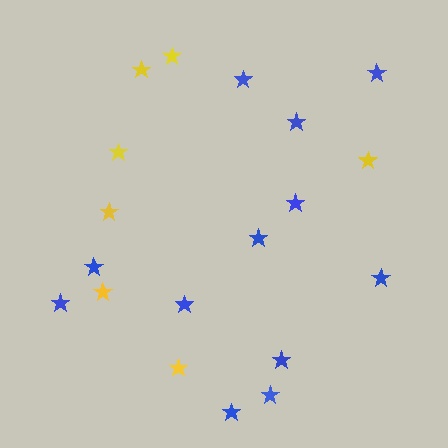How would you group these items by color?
There are 2 groups: one group of blue stars (12) and one group of yellow stars (7).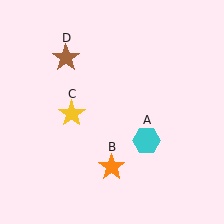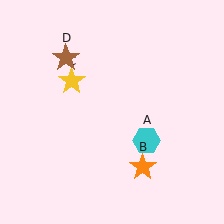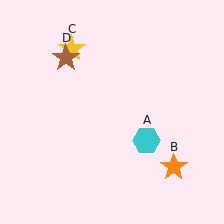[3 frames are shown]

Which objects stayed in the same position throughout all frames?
Cyan hexagon (object A) and brown star (object D) remained stationary.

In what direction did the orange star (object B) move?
The orange star (object B) moved right.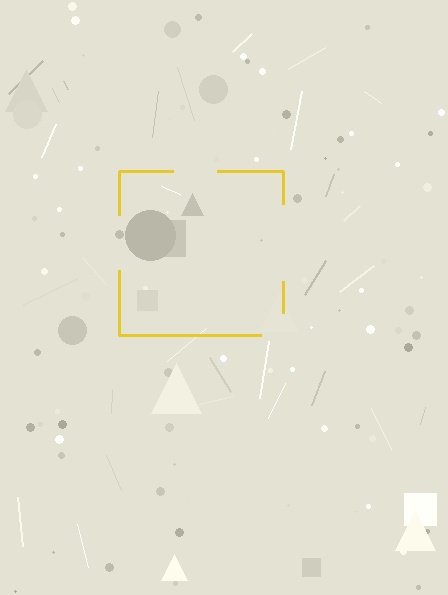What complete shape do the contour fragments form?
The contour fragments form a square.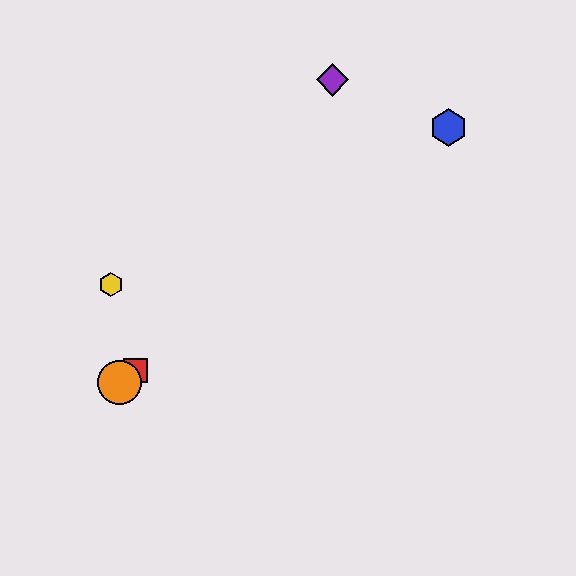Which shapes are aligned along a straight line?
The red square, the blue hexagon, the green hexagon, the orange circle are aligned along a straight line.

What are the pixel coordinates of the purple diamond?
The purple diamond is at (333, 80).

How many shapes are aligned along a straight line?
4 shapes (the red square, the blue hexagon, the green hexagon, the orange circle) are aligned along a straight line.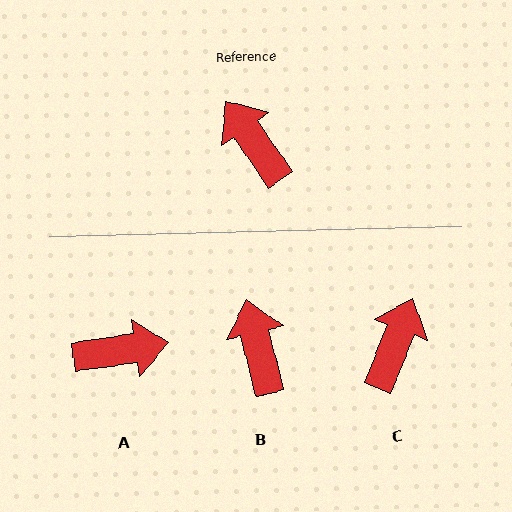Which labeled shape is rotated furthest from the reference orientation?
A, about 116 degrees away.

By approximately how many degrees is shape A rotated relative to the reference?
Approximately 116 degrees clockwise.